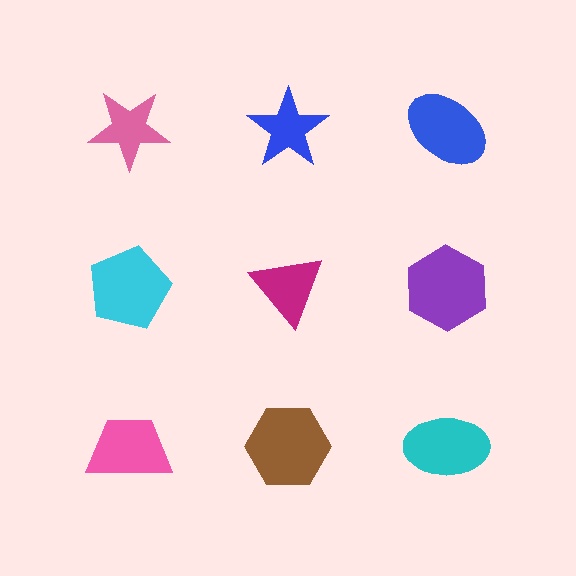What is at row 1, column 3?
A blue ellipse.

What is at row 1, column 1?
A pink star.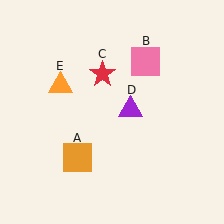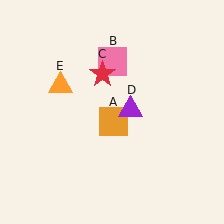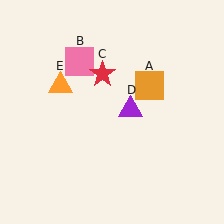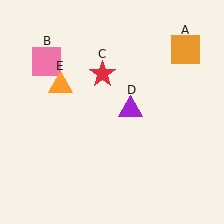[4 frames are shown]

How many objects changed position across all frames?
2 objects changed position: orange square (object A), pink square (object B).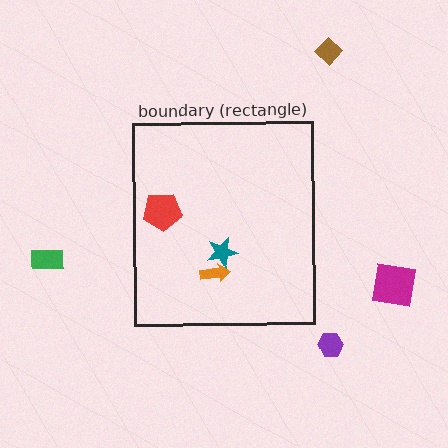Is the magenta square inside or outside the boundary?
Outside.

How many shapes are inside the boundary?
3 inside, 4 outside.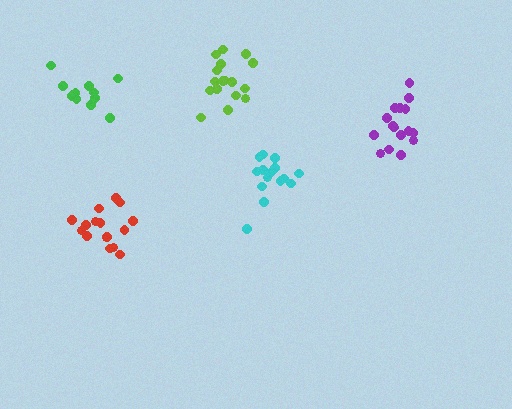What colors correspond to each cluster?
The clusters are colored: green, purple, lime, cyan, red.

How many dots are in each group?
Group 1: 12 dots, Group 2: 16 dots, Group 3: 17 dots, Group 4: 15 dots, Group 5: 16 dots (76 total).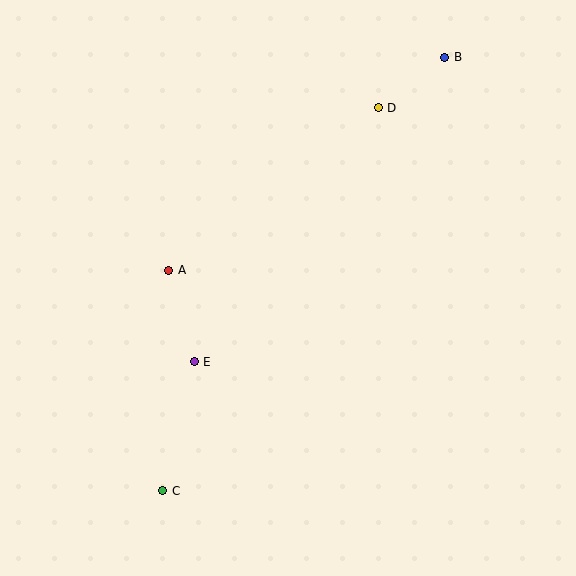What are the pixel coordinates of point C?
Point C is at (163, 491).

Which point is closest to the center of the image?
Point E at (194, 362) is closest to the center.